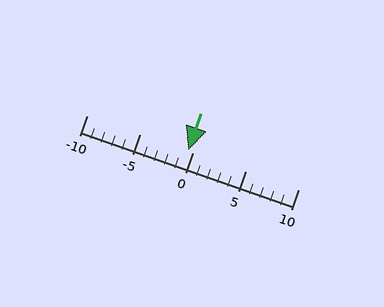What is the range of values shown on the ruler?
The ruler shows values from -10 to 10.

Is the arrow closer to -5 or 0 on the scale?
The arrow is closer to 0.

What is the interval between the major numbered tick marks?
The major tick marks are spaced 5 units apart.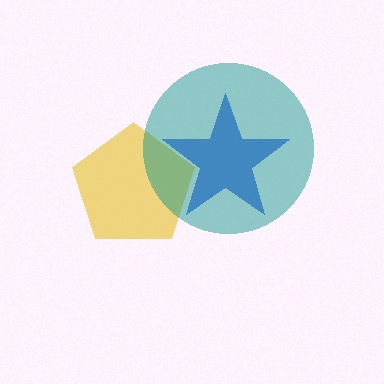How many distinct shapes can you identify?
There are 3 distinct shapes: a yellow pentagon, a blue star, a teal circle.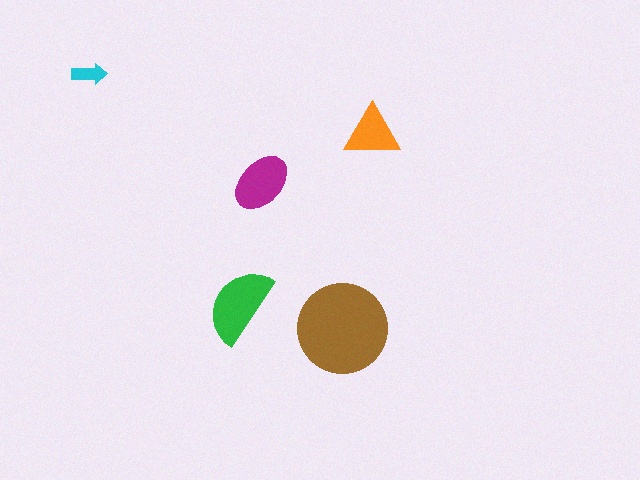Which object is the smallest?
The cyan arrow.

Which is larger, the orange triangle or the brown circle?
The brown circle.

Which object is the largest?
The brown circle.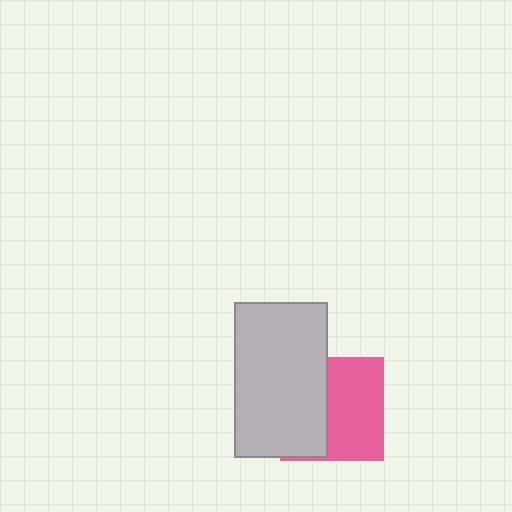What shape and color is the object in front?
The object in front is a light gray rectangle.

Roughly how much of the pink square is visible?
About half of it is visible (roughly 56%).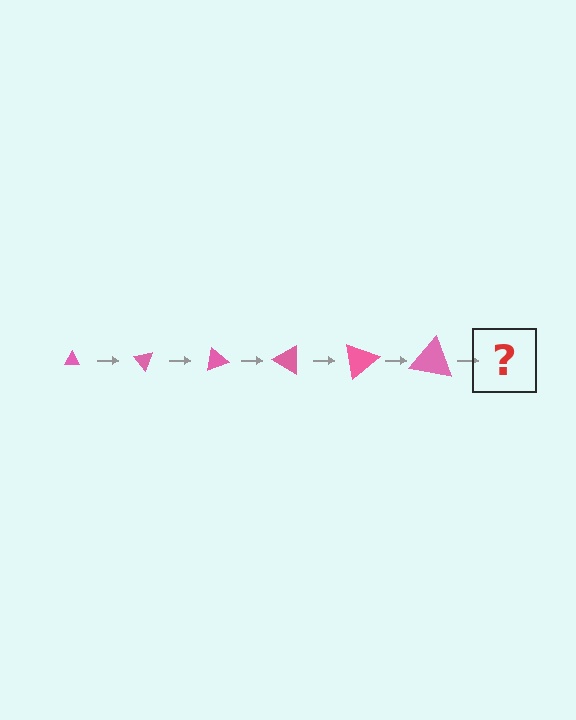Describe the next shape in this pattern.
It should be a triangle, larger than the previous one and rotated 300 degrees from the start.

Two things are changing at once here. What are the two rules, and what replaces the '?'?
The two rules are that the triangle grows larger each step and it rotates 50 degrees each step. The '?' should be a triangle, larger than the previous one and rotated 300 degrees from the start.